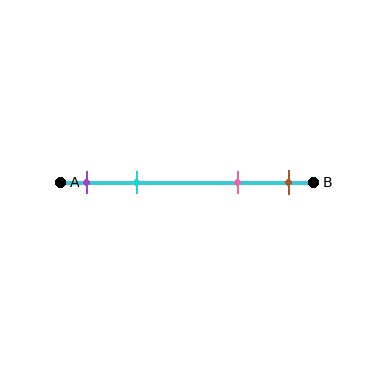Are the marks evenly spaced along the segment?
No, the marks are not evenly spaced.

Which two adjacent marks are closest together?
The purple and cyan marks are the closest adjacent pair.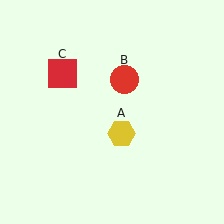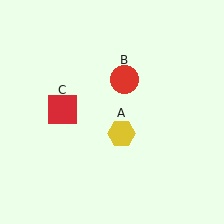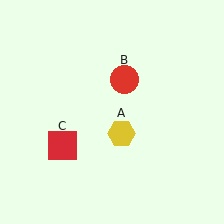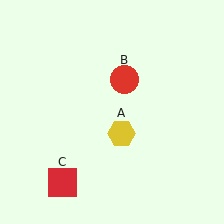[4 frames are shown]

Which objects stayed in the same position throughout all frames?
Yellow hexagon (object A) and red circle (object B) remained stationary.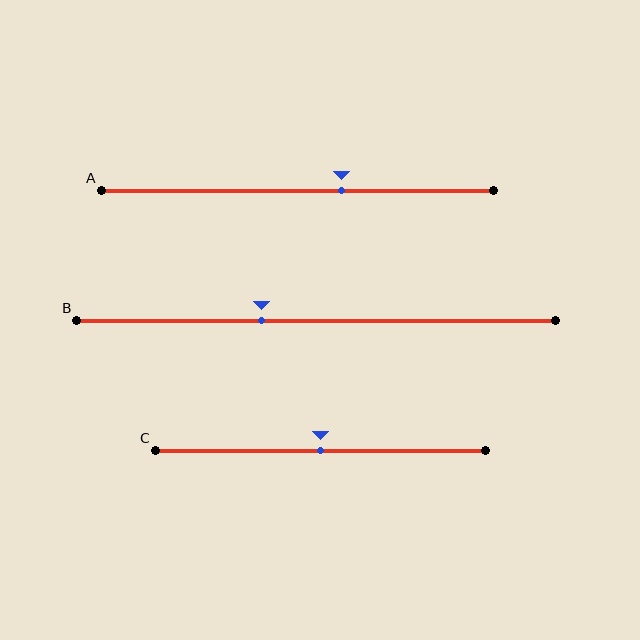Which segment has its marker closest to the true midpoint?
Segment C has its marker closest to the true midpoint.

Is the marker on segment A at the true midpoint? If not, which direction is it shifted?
No, the marker on segment A is shifted to the right by about 11% of the segment length.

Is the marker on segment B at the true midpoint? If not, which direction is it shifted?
No, the marker on segment B is shifted to the left by about 11% of the segment length.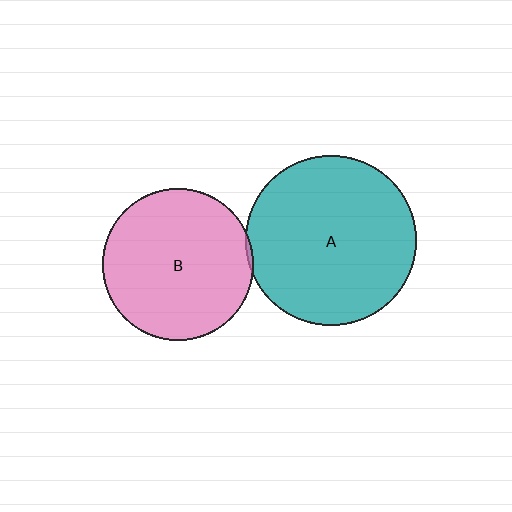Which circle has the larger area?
Circle A (teal).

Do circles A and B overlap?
Yes.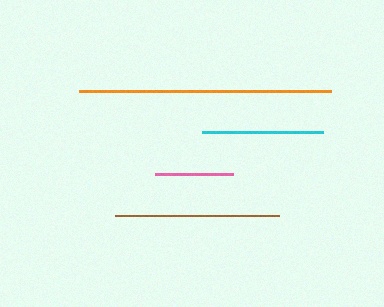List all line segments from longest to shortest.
From longest to shortest: orange, brown, cyan, pink.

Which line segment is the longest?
The orange line is the longest at approximately 252 pixels.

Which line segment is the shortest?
The pink line is the shortest at approximately 78 pixels.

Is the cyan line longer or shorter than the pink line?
The cyan line is longer than the pink line.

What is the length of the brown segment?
The brown segment is approximately 164 pixels long.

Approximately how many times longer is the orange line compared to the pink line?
The orange line is approximately 3.2 times the length of the pink line.